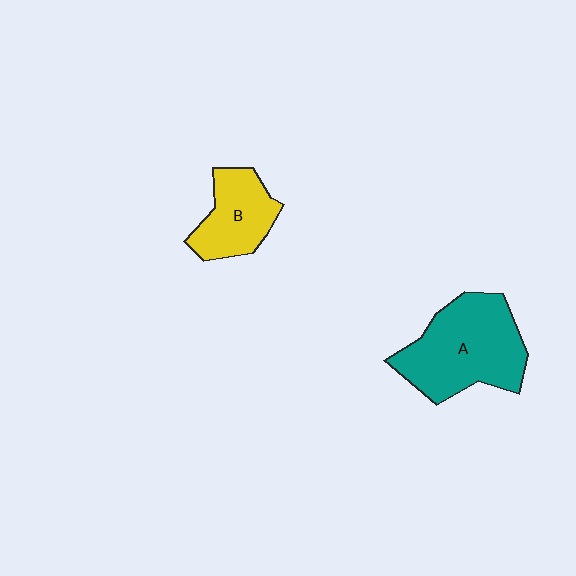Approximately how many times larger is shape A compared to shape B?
Approximately 1.8 times.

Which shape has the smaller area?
Shape B (yellow).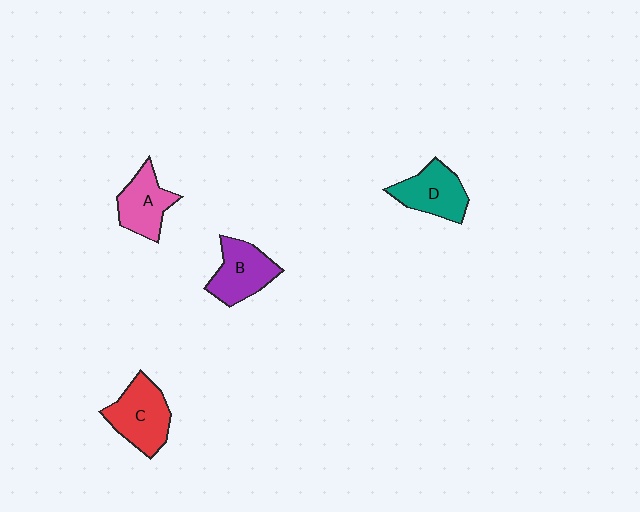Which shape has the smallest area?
Shape A (pink).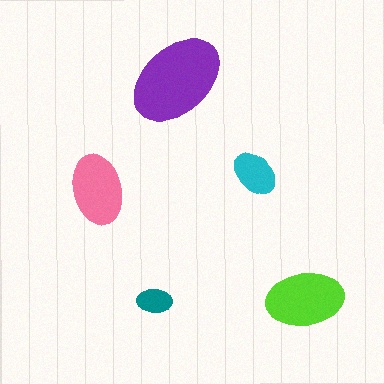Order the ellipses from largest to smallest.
the purple one, the lime one, the pink one, the cyan one, the teal one.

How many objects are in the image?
There are 5 objects in the image.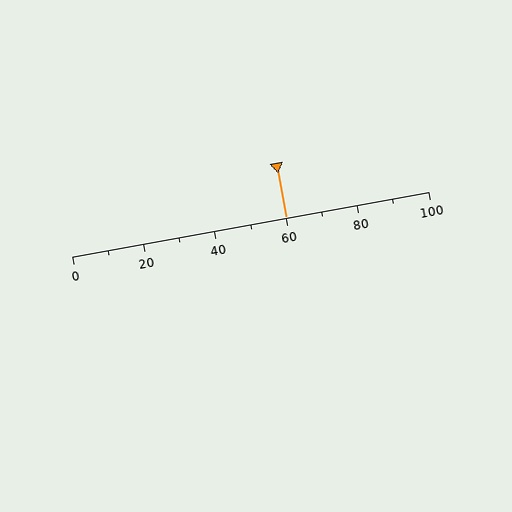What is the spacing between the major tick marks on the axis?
The major ticks are spaced 20 apart.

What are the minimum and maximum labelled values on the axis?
The axis runs from 0 to 100.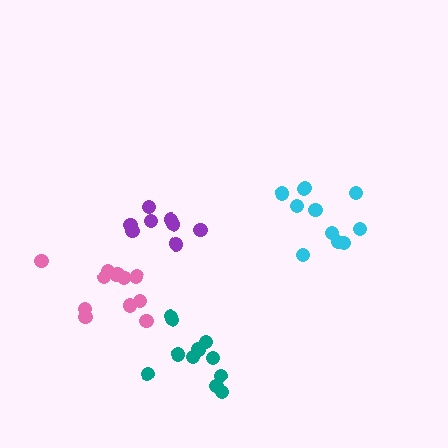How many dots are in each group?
Group 1: 11 dots, Group 2: 8 dots, Group 3: 11 dots, Group 4: 11 dots (41 total).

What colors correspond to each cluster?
The clusters are colored: teal, purple, cyan, pink.